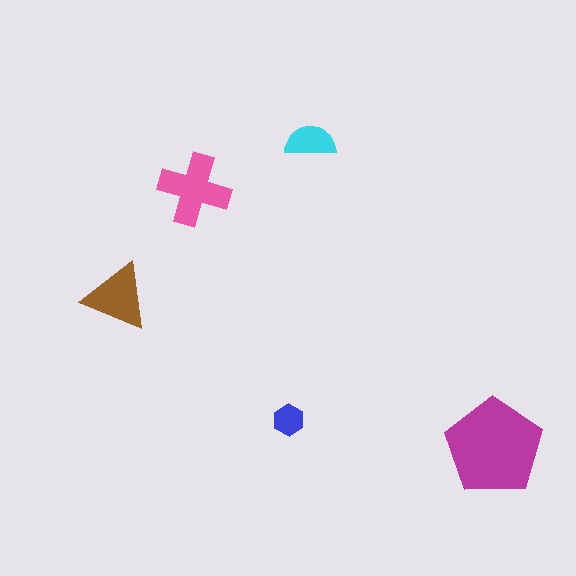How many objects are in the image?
There are 5 objects in the image.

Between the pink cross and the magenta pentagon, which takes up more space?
The magenta pentagon.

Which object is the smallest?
The blue hexagon.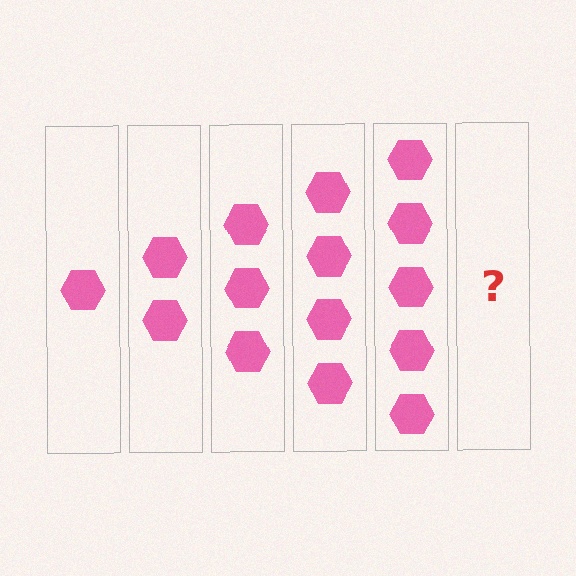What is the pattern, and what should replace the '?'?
The pattern is that each step adds one more hexagon. The '?' should be 6 hexagons.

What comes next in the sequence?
The next element should be 6 hexagons.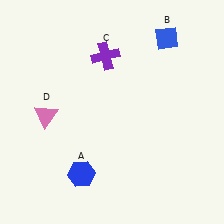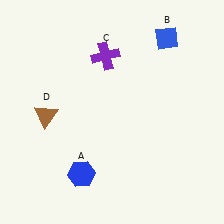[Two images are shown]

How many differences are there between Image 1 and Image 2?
There is 1 difference between the two images.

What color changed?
The triangle (D) changed from pink in Image 1 to brown in Image 2.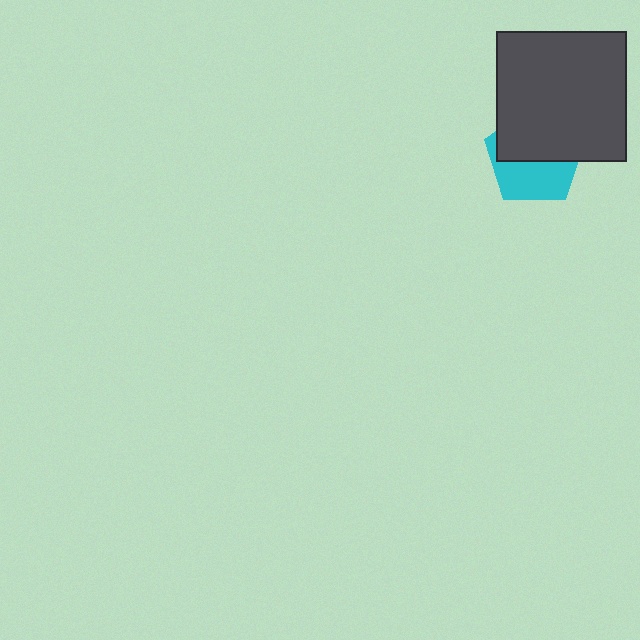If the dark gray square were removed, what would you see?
You would see the complete cyan pentagon.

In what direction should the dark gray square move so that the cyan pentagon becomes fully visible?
The dark gray square should move up. That is the shortest direction to clear the overlap and leave the cyan pentagon fully visible.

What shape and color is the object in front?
The object in front is a dark gray square.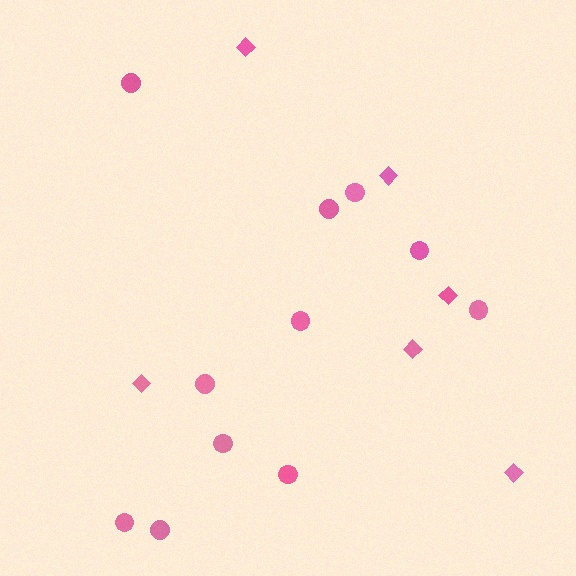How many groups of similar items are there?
There are 2 groups: one group of diamonds (6) and one group of circles (11).